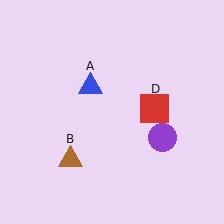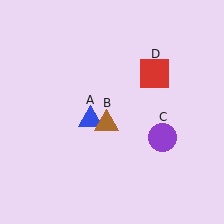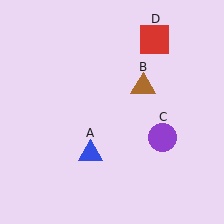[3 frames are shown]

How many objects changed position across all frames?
3 objects changed position: blue triangle (object A), brown triangle (object B), red square (object D).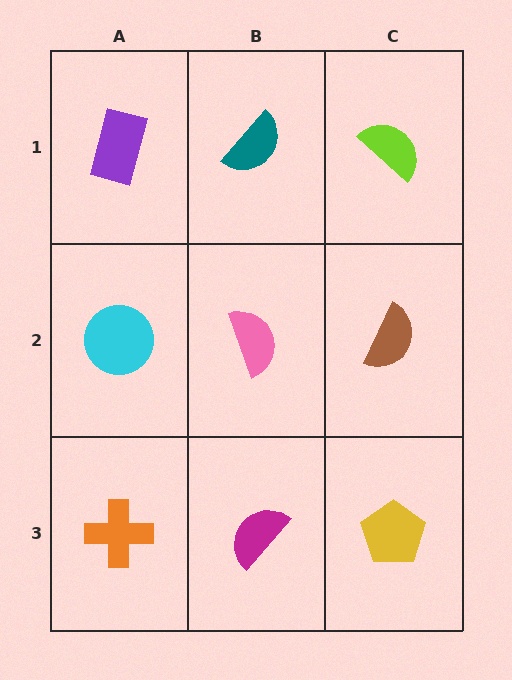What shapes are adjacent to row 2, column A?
A purple rectangle (row 1, column A), an orange cross (row 3, column A), a pink semicircle (row 2, column B).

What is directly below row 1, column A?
A cyan circle.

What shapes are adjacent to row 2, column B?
A teal semicircle (row 1, column B), a magenta semicircle (row 3, column B), a cyan circle (row 2, column A), a brown semicircle (row 2, column C).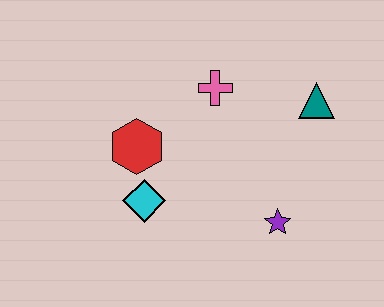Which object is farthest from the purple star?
The red hexagon is farthest from the purple star.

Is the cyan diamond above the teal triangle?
No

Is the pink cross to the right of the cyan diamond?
Yes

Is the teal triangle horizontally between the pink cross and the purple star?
No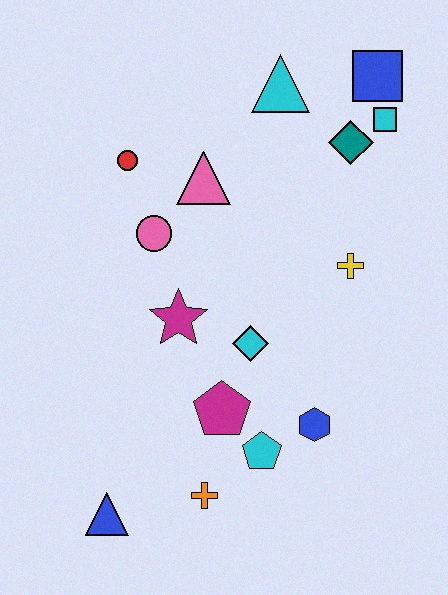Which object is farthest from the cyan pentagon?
The blue square is farthest from the cyan pentagon.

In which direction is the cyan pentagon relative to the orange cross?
The cyan pentagon is to the right of the orange cross.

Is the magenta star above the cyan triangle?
No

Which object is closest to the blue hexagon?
The cyan pentagon is closest to the blue hexagon.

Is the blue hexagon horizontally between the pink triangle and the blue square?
Yes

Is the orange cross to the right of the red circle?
Yes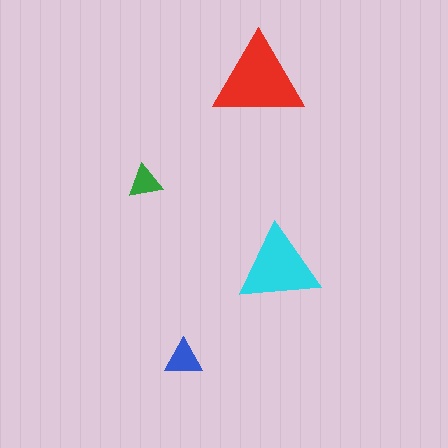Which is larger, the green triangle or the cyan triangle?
The cyan one.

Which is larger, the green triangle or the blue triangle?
The blue one.